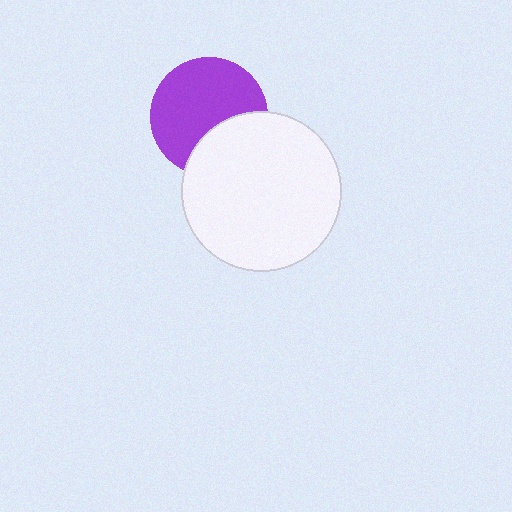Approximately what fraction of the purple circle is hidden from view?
Roughly 31% of the purple circle is hidden behind the white circle.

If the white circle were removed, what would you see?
You would see the complete purple circle.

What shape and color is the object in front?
The object in front is a white circle.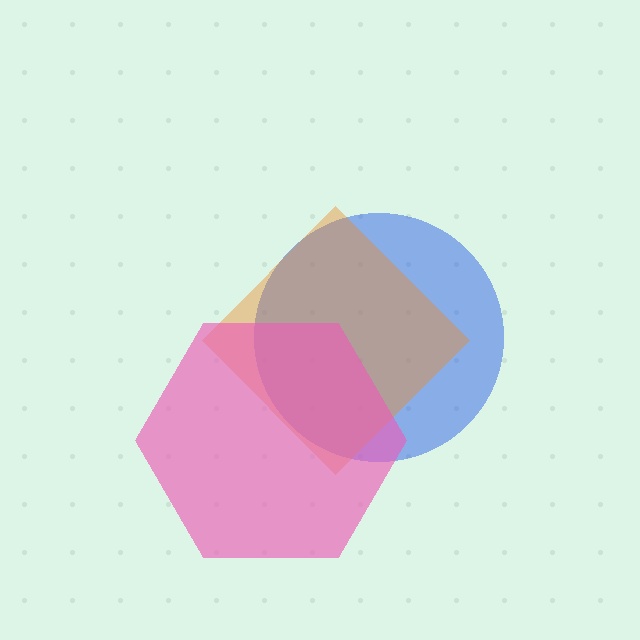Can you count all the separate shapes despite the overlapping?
Yes, there are 3 separate shapes.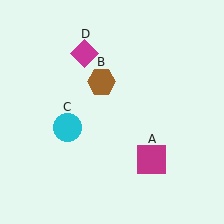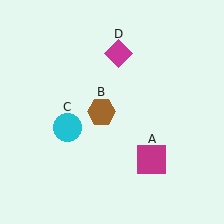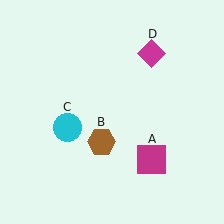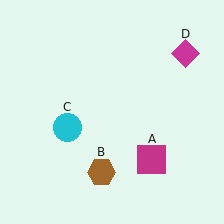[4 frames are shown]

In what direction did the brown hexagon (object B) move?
The brown hexagon (object B) moved down.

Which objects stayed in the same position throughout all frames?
Magenta square (object A) and cyan circle (object C) remained stationary.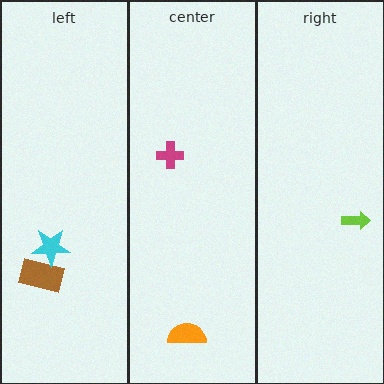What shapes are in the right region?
The lime arrow.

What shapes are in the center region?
The magenta cross, the orange semicircle.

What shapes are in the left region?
The brown rectangle, the cyan star.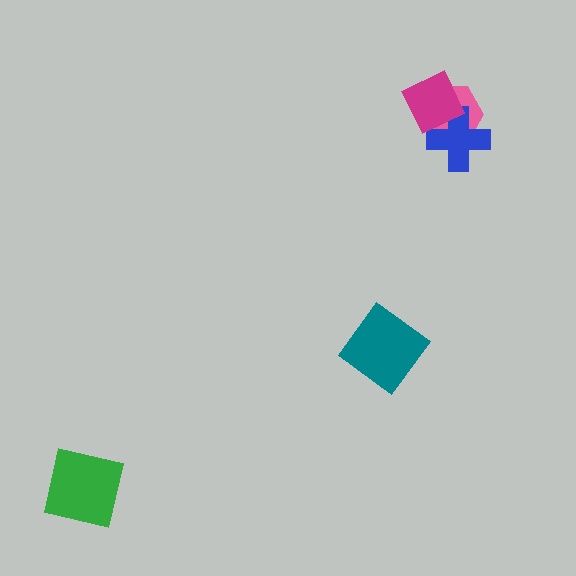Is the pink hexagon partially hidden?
Yes, it is partially covered by another shape.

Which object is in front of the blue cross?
The magenta diamond is in front of the blue cross.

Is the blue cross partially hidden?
Yes, it is partially covered by another shape.